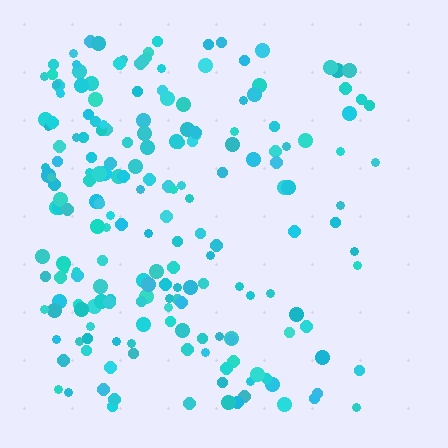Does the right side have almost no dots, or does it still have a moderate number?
Still a moderate number, just noticeably fewer than the left.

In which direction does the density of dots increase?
From right to left, with the left side densest.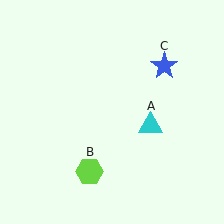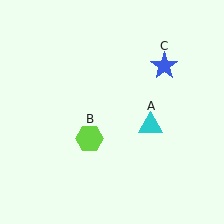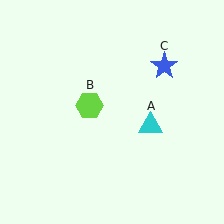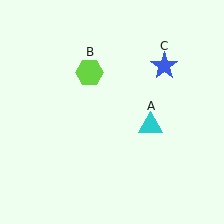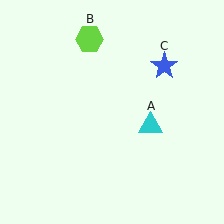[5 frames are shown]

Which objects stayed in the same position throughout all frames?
Cyan triangle (object A) and blue star (object C) remained stationary.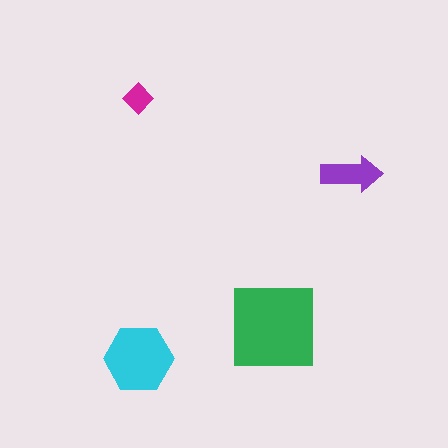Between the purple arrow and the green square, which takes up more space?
The green square.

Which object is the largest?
The green square.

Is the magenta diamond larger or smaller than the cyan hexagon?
Smaller.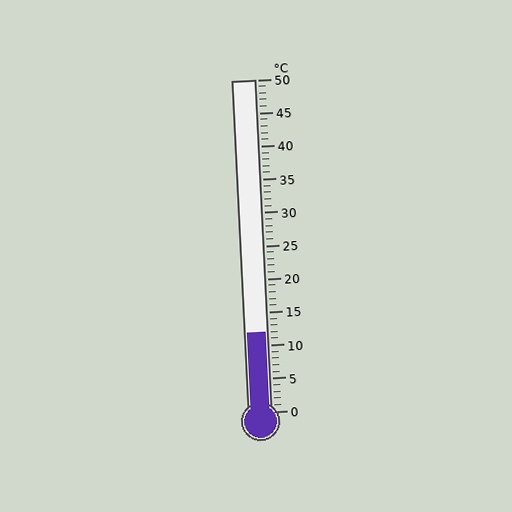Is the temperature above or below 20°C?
The temperature is below 20°C.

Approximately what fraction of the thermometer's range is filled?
The thermometer is filled to approximately 25% of its range.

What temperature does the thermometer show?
The thermometer shows approximately 12°C.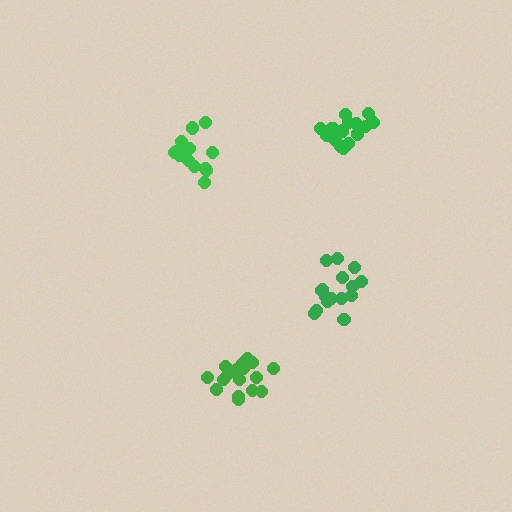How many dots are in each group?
Group 1: 16 dots, Group 2: 15 dots, Group 3: 16 dots, Group 4: 17 dots (64 total).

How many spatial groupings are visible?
There are 4 spatial groupings.